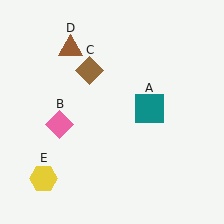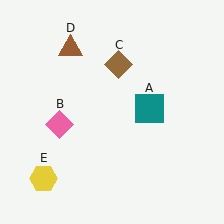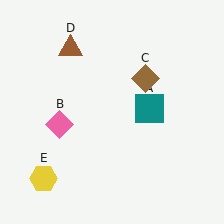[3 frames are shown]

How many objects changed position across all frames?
1 object changed position: brown diamond (object C).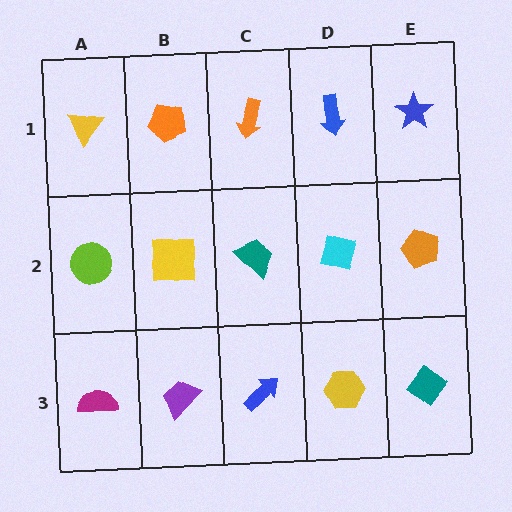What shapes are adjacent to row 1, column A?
A lime circle (row 2, column A), an orange pentagon (row 1, column B).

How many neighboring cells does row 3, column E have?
2.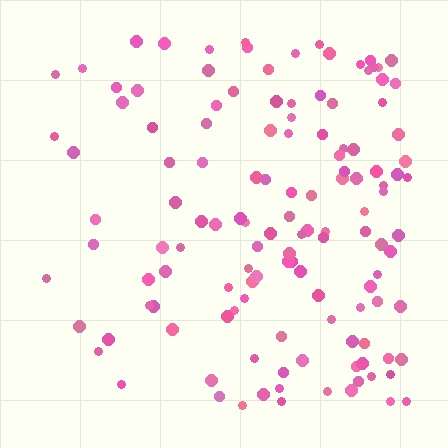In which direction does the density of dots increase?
From left to right, with the right side densest.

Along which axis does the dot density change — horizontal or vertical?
Horizontal.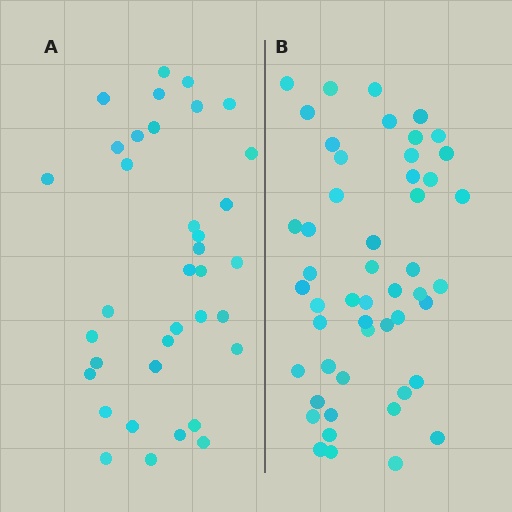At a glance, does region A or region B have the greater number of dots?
Region B (the right region) has more dots.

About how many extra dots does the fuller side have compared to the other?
Region B has approximately 15 more dots than region A.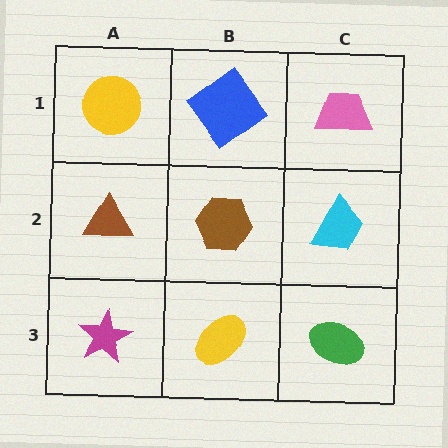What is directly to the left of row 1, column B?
A yellow circle.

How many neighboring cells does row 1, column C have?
2.